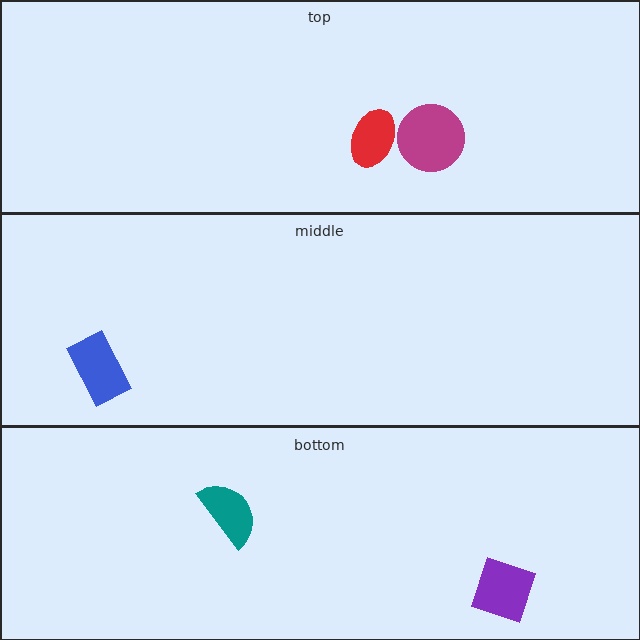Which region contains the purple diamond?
The bottom region.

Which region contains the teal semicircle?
The bottom region.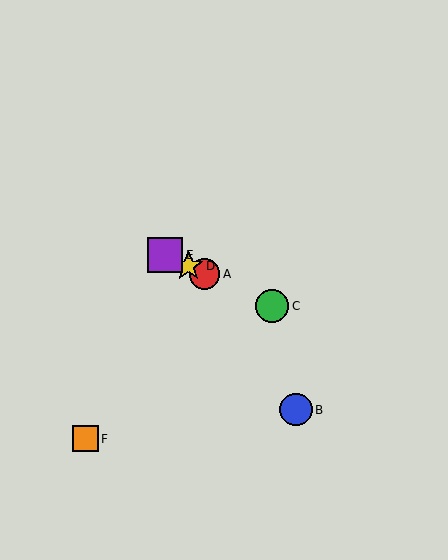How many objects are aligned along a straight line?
4 objects (A, C, D, E) are aligned along a straight line.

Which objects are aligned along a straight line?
Objects A, C, D, E are aligned along a straight line.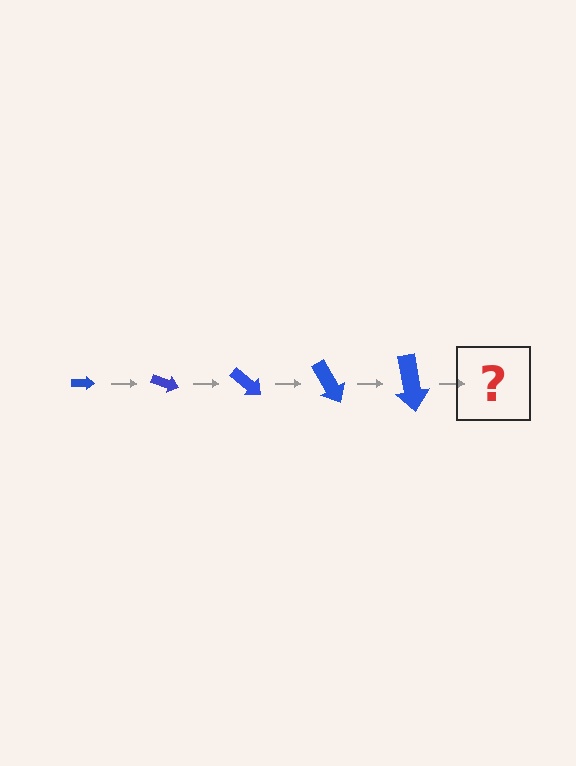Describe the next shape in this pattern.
It should be an arrow, larger than the previous one and rotated 100 degrees from the start.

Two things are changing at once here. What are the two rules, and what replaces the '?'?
The two rules are that the arrow grows larger each step and it rotates 20 degrees each step. The '?' should be an arrow, larger than the previous one and rotated 100 degrees from the start.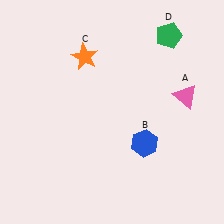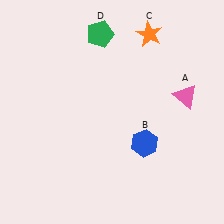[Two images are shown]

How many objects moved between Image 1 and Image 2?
2 objects moved between the two images.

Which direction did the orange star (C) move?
The orange star (C) moved right.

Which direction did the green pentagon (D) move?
The green pentagon (D) moved left.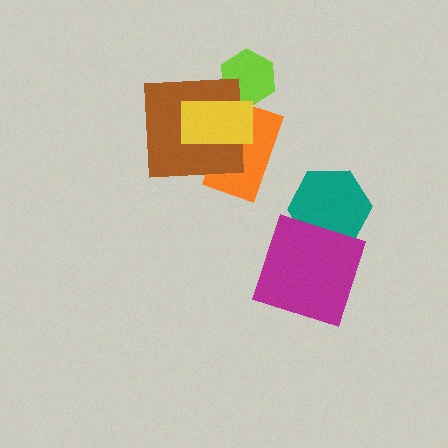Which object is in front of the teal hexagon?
The magenta square is in front of the teal hexagon.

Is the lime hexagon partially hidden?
Yes, it is partially covered by another shape.